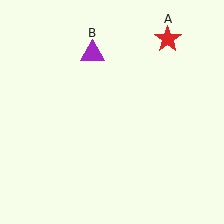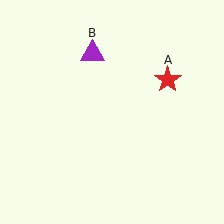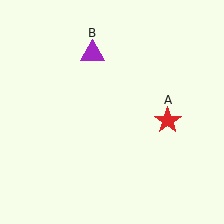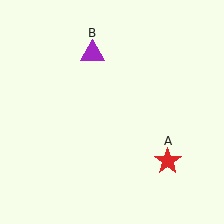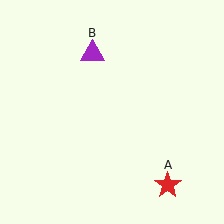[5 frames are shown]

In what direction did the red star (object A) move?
The red star (object A) moved down.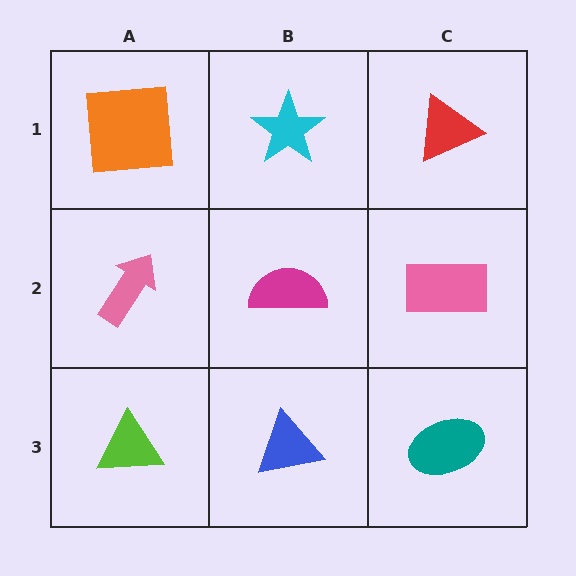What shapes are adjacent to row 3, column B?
A magenta semicircle (row 2, column B), a lime triangle (row 3, column A), a teal ellipse (row 3, column C).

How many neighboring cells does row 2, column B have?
4.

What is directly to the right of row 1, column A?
A cyan star.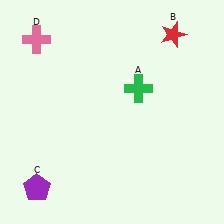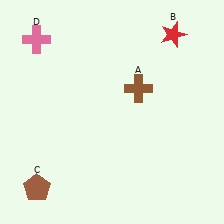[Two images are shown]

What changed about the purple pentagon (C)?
In Image 1, C is purple. In Image 2, it changed to brown.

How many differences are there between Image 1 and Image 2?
There are 2 differences between the two images.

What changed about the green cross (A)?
In Image 1, A is green. In Image 2, it changed to brown.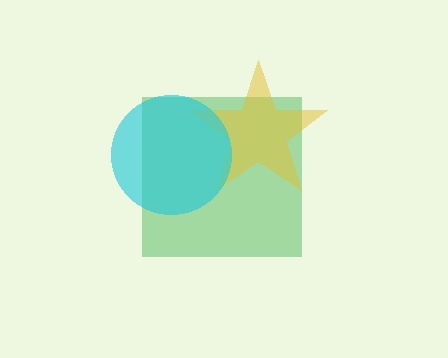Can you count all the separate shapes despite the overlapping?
Yes, there are 3 separate shapes.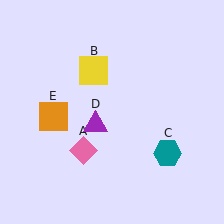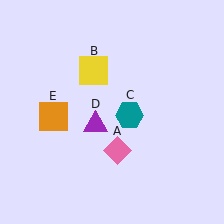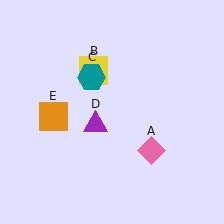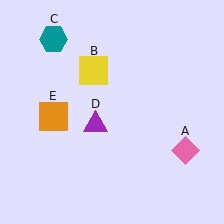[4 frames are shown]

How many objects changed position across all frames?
2 objects changed position: pink diamond (object A), teal hexagon (object C).